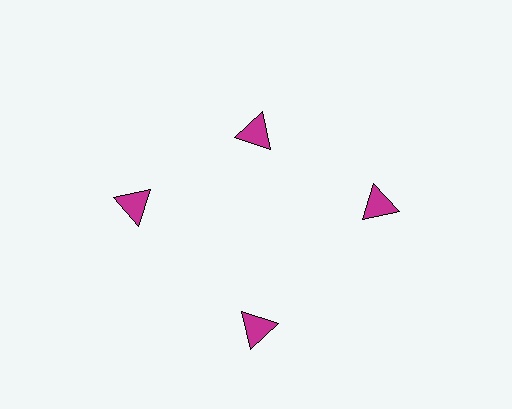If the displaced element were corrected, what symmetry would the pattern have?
It would have 4-fold rotational symmetry — the pattern would map onto itself every 90 degrees.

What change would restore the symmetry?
The symmetry would be restored by moving it outward, back onto the ring so that all 4 triangles sit at equal angles and equal distance from the center.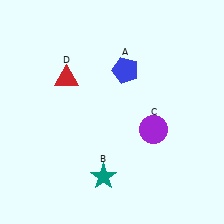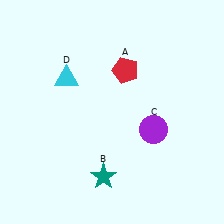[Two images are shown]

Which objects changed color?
A changed from blue to red. D changed from red to cyan.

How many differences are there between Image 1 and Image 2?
There are 2 differences between the two images.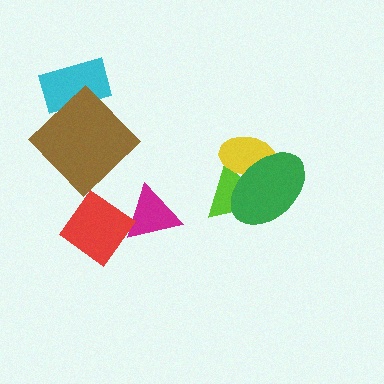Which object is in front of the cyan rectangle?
The brown diamond is in front of the cyan rectangle.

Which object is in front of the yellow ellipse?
The green ellipse is in front of the yellow ellipse.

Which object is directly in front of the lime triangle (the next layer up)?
The yellow ellipse is directly in front of the lime triangle.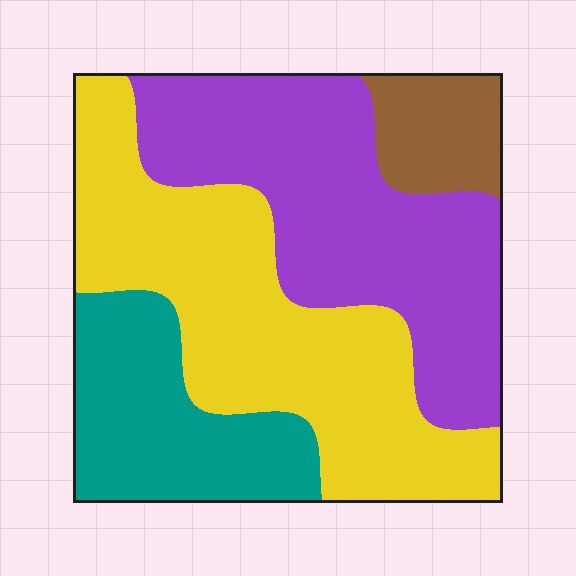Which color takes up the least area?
Brown, at roughly 10%.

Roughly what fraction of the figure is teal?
Teal takes up about one fifth (1/5) of the figure.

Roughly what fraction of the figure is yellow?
Yellow takes up about three eighths (3/8) of the figure.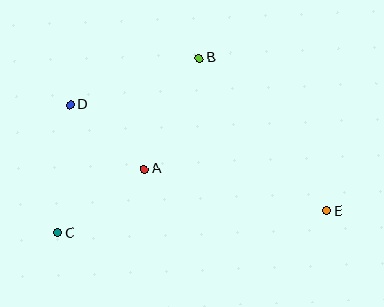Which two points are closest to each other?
Points A and D are closest to each other.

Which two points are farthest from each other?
Points D and E are farthest from each other.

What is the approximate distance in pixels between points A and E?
The distance between A and E is approximately 187 pixels.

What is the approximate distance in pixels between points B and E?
The distance between B and E is approximately 199 pixels.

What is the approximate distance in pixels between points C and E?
The distance between C and E is approximately 270 pixels.